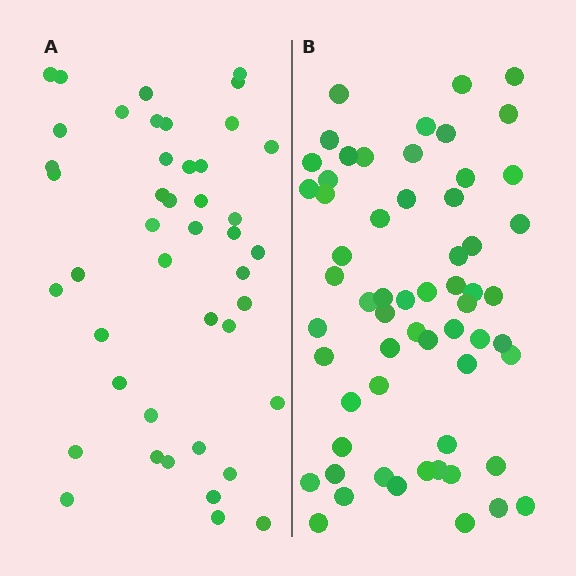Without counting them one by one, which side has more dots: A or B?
Region B (the right region) has more dots.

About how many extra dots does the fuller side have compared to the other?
Region B has approximately 15 more dots than region A.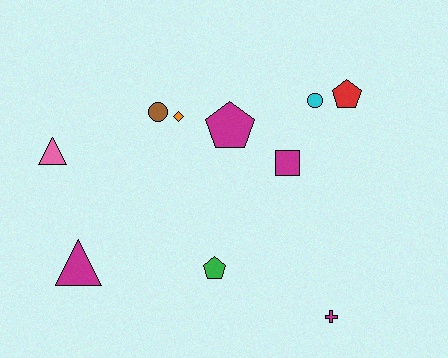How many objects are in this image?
There are 10 objects.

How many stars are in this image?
There are no stars.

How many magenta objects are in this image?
There are 4 magenta objects.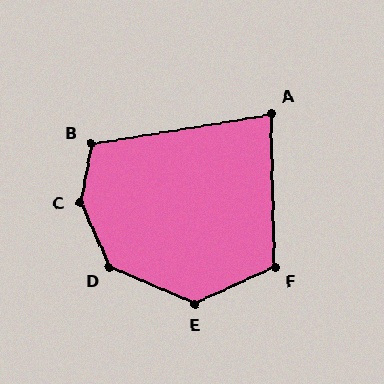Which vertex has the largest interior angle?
C, at approximately 146 degrees.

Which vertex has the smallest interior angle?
A, at approximately 82 degrees.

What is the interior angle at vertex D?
Approximately 137 degrees (obtuse).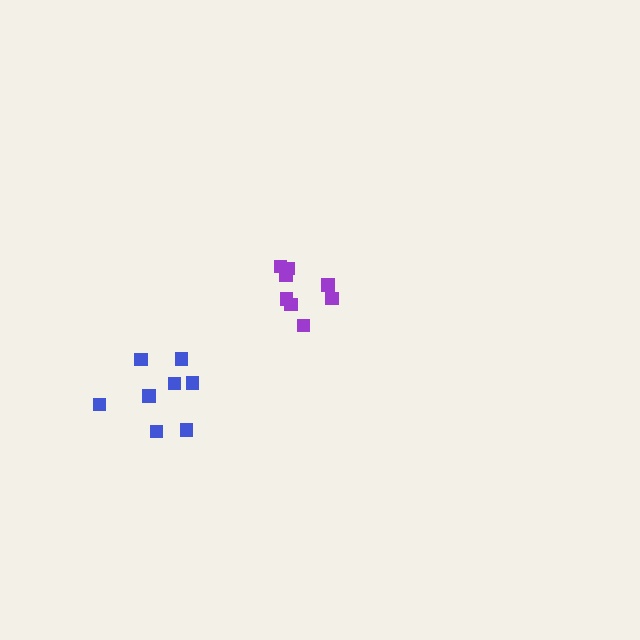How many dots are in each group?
Group 1: 8 dots, Group 2: 8 dots (16 total).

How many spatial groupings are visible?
There are 2 spatial groupings.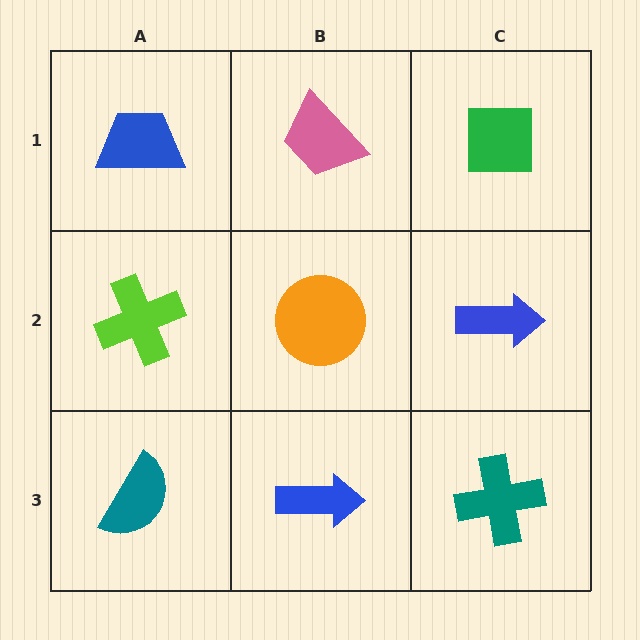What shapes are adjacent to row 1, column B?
An orange circle (row 2, column B), a blue trapezoid (row 1, column A), a green square (row 1, column C).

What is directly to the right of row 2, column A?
An orange circle.